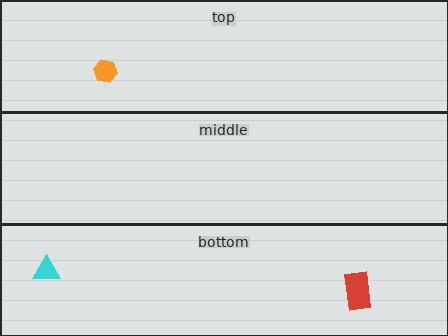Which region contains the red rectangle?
The bottom region.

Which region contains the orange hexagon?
The top region.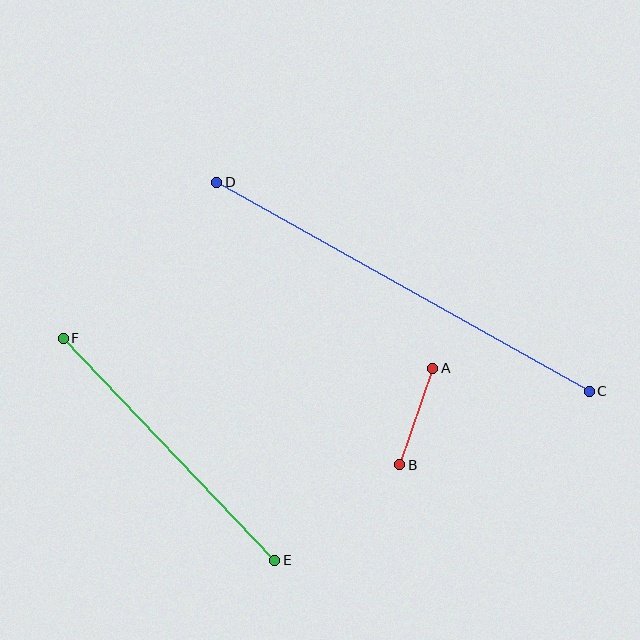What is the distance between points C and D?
The distance is approximately 427 pixels.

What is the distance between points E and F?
The distance is approximately 306 pixels.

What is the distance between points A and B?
The distance is approximately 102 pixels.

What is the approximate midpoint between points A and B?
The midpoint is at approximately (416, 417) pixels.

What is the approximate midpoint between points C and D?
The midpoint is at approximately (403, 287) pixels.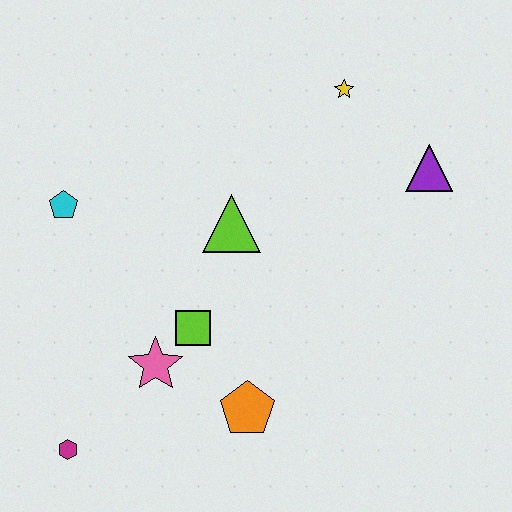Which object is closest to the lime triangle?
The lime square is closest to the lime triangle.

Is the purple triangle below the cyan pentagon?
No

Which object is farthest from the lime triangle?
The magenta hexagon is farthest from the lime triangle.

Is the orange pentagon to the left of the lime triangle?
No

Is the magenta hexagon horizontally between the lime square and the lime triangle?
No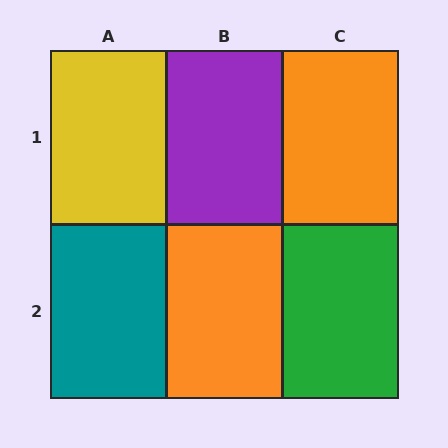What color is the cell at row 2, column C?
Green.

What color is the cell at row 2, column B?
Orange.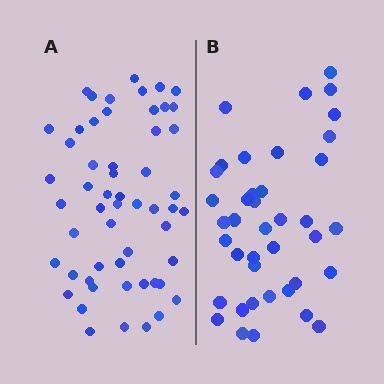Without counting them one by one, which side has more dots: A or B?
Region A (the left region) has more dots.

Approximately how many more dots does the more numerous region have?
Region A has approximately 15 more dots than region B.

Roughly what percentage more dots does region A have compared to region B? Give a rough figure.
About 40% more.